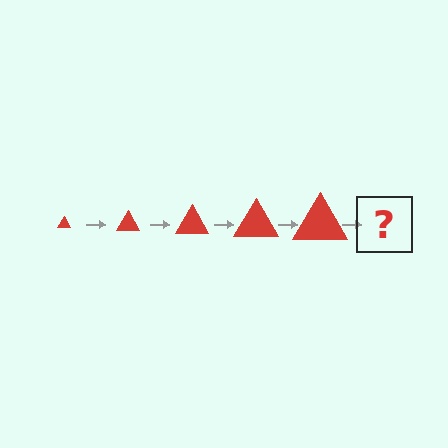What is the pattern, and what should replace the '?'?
The pattern is that the triangle gets progressively larger each step. The '?' should be a red triangle, larger than the previous one.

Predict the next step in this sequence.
The next step is a red triangle, larger than the previous one.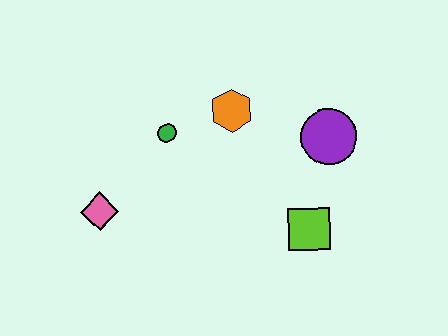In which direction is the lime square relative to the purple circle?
The lime square is below the purple circle.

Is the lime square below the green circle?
Yes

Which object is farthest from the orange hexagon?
The pink diamond is farthest from the orange hexagon.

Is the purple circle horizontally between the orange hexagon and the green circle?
No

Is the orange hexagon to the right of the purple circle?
No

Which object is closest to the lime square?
The purple circle is closest to the lime square.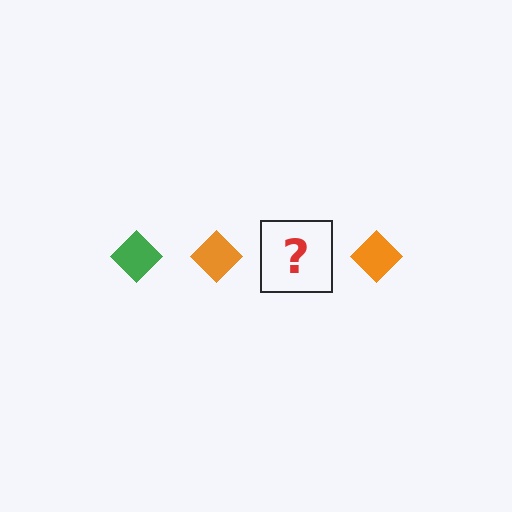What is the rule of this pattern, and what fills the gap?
The rule is that the pattern cycles through green, orange diamonds. The gap should be filled with a green diamond.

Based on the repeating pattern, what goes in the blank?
The blank should be a green diamond.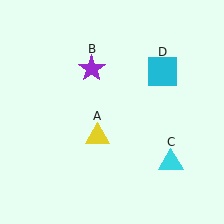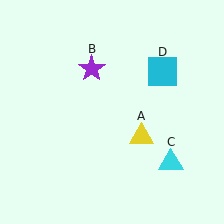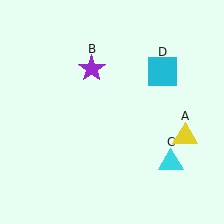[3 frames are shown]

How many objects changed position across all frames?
1 object changed position: yellow triangle (object A).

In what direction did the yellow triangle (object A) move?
The yellow triangle (object A) moved right.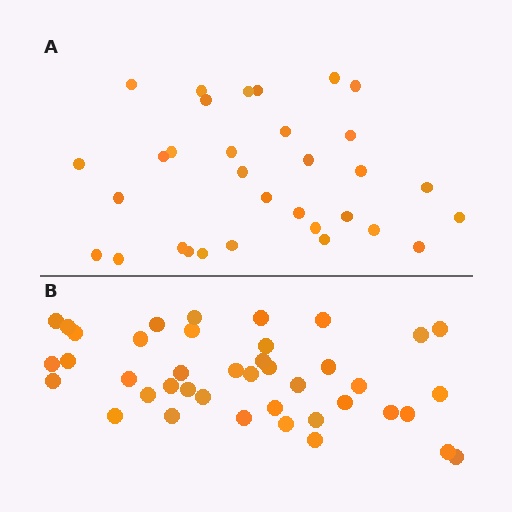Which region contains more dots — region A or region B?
Region B (the bottom region) has more dots.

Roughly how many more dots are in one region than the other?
Region B has roughly 8 or so more dots than region A.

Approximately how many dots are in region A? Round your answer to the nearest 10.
About 30 dots. (The exact count is 32, which rounds to 30.)